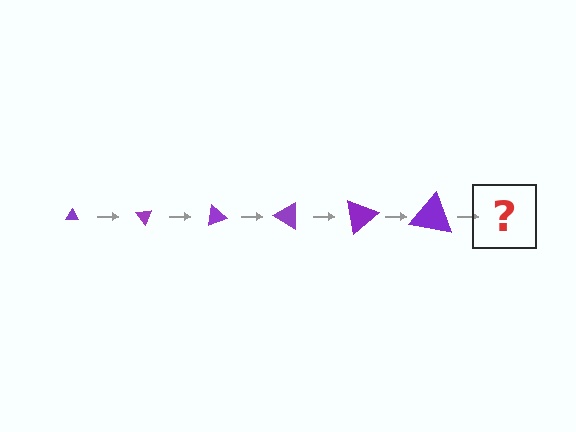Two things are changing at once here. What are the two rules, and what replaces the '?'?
The two rules are that the triangle grows larger each step and it rotates 50 degrees each step. The '?' should be a triangle, larger than the previous one and rotated 300 degrees from the start.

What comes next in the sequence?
The next element should be a triangle, larger than the previous one and rotated 300 degrees from the start.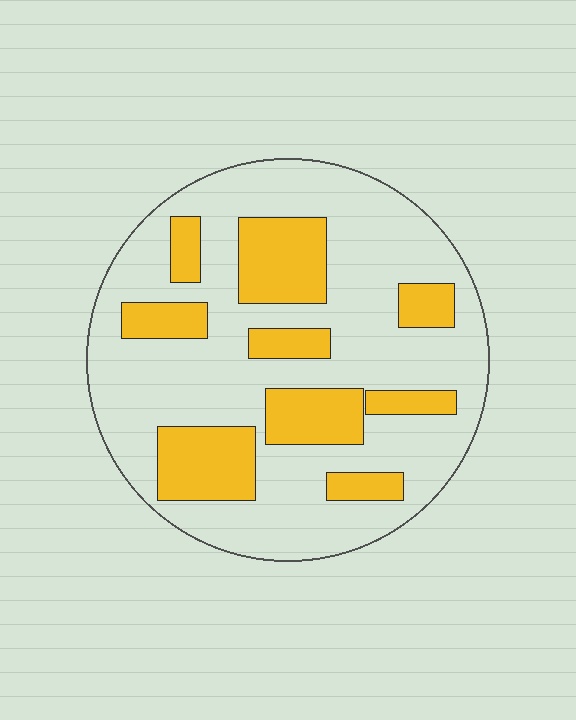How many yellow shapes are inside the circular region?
9.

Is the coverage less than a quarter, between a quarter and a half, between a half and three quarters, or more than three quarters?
Between a quarter and a half.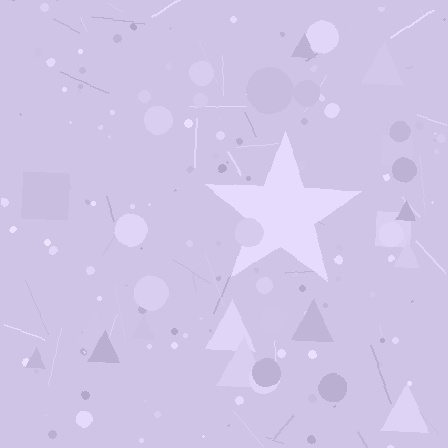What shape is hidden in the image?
A star is hidden in the image.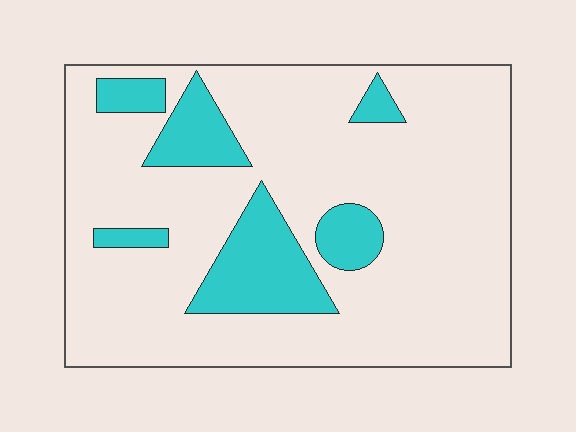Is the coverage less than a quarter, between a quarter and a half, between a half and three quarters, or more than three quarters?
Less than a quarter.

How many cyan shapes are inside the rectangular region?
6.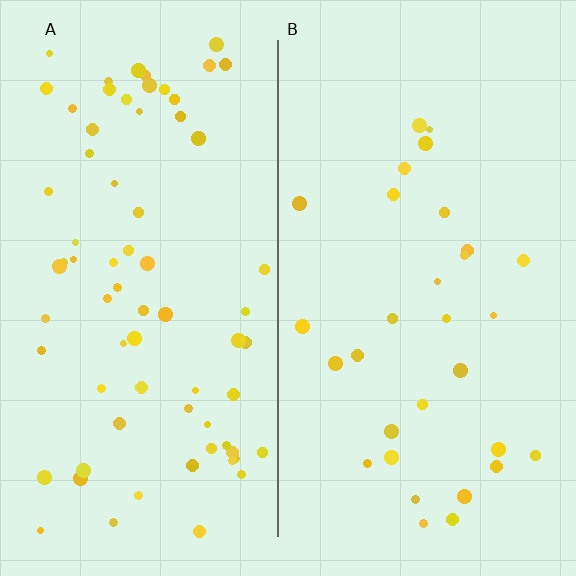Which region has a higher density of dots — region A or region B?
A (the left).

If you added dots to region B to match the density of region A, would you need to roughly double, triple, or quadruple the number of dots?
Approximately double.